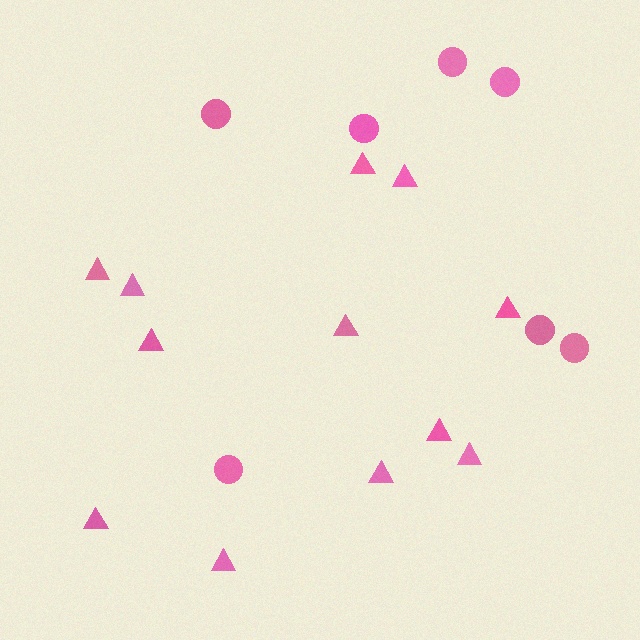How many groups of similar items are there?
There are 2 groups: one group of circles (7) and one group of triangles (12).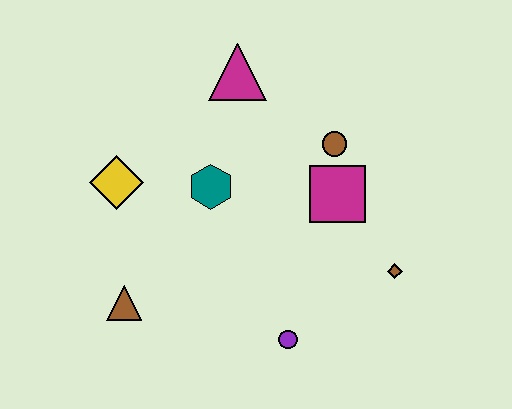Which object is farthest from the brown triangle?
The brown diamond is farthest from the brown triangle.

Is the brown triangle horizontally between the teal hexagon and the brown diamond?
No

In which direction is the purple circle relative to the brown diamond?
The purple circle is to the left of the brown diamond.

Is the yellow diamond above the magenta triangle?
No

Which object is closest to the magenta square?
The brown circle is closest to the magenta square.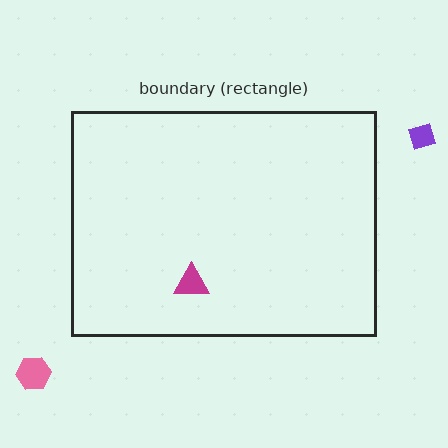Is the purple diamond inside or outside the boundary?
Outside.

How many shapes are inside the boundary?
1 inside, 2 outside.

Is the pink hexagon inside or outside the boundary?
Outside.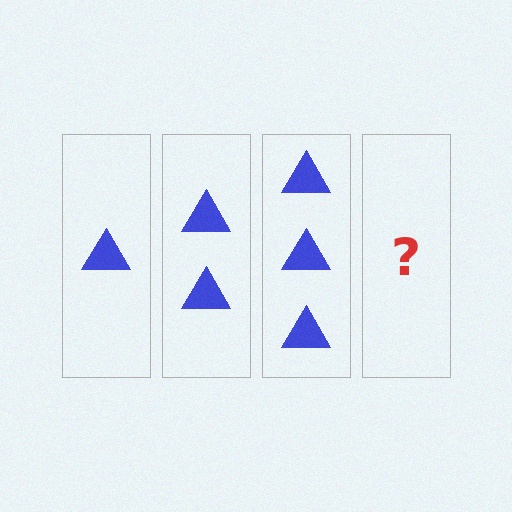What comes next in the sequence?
The next element should be 4 triangles.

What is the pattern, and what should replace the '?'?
The pattern is that each step adds one more triangle. The '?' should be 4 triangles.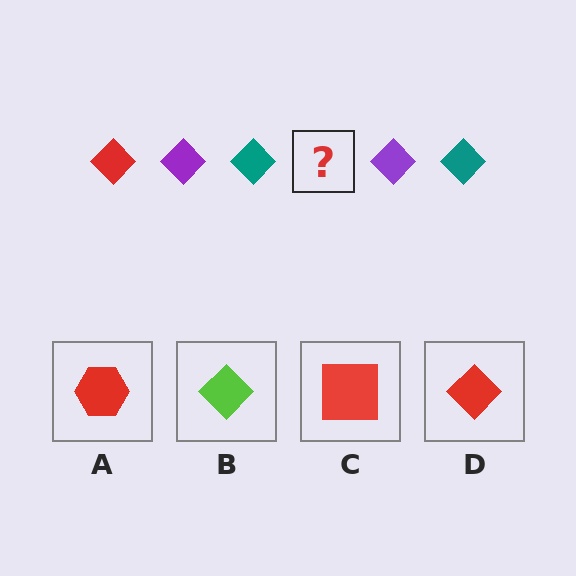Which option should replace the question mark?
Option D.